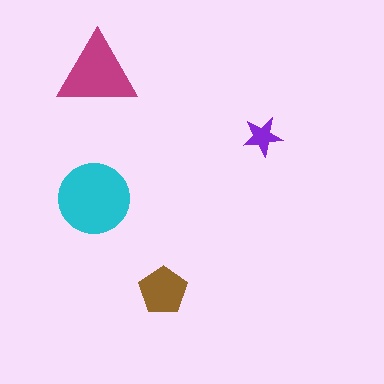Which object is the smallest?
The purple star.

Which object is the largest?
The cyan circle.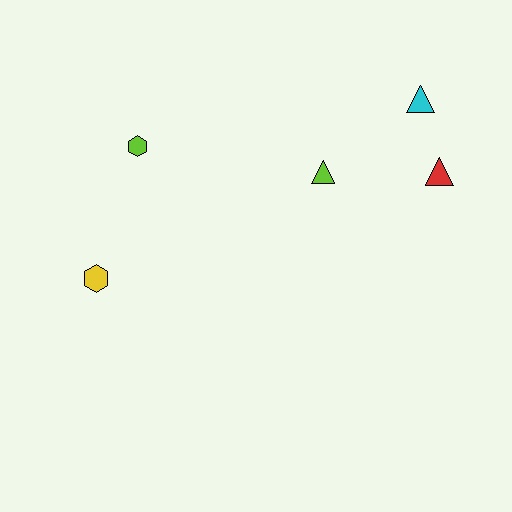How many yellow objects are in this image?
There is 1 yellow object.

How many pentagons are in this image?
There are no pentagons.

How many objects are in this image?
There are 5 objects.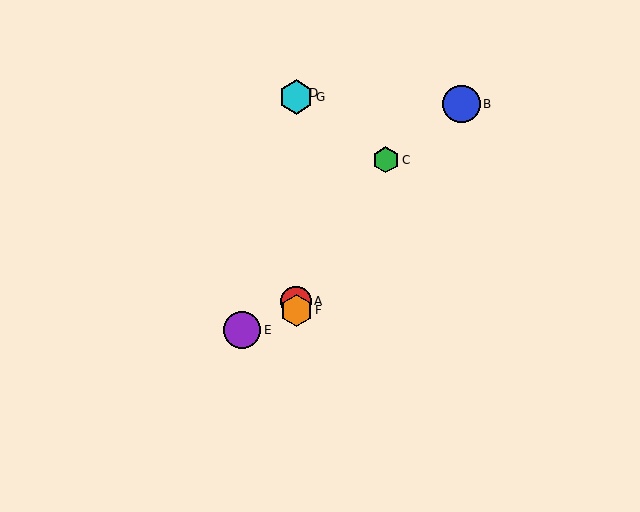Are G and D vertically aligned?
Yes, both are at x≈296.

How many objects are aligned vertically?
4 objects (A, D, F, G) are aligned vertically.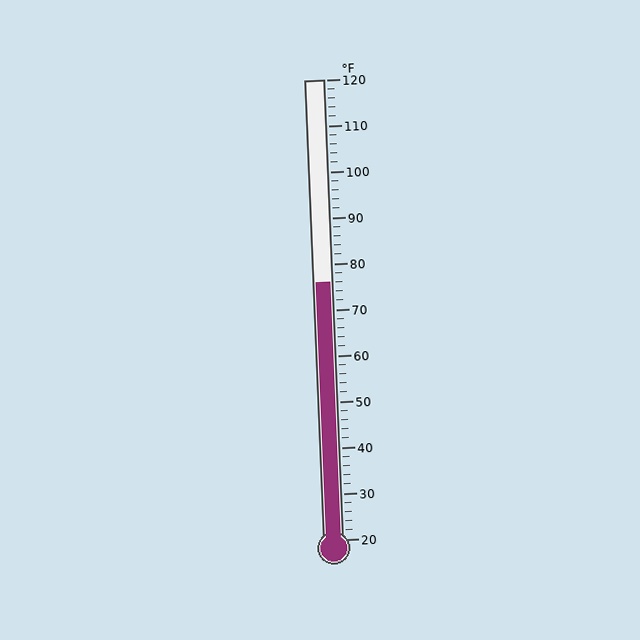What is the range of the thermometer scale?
The thermometer scale ranges from 20°F to 120°F.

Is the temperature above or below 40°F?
The temperature is above 40°F.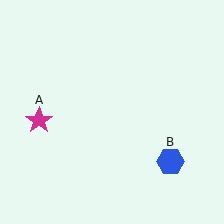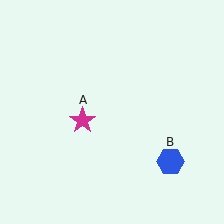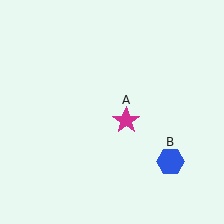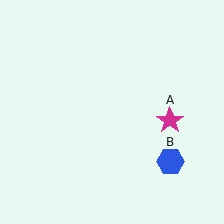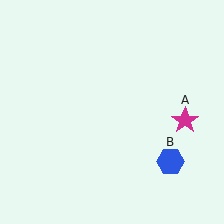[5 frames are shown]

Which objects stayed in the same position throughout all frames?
Blue hexagon (object B) remained stationary.